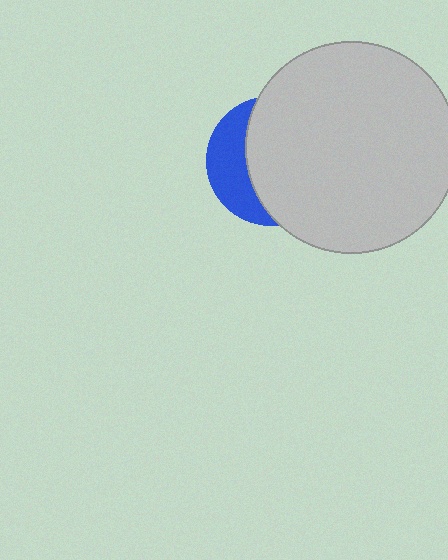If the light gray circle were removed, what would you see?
You would see the complete blue circle.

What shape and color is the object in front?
The object in front is a light gray circle.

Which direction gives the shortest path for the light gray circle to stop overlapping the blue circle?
Moving right gives the shortest separation.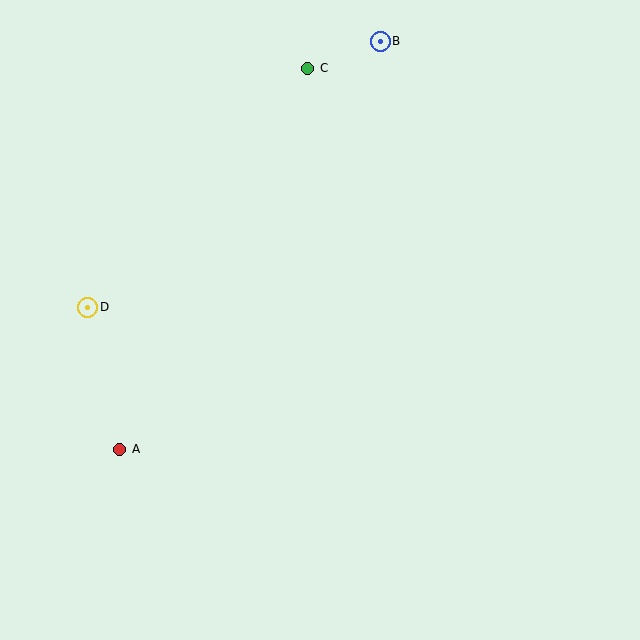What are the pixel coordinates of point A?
Point A is at (120, 449).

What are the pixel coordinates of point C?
Point C is at (308, 69).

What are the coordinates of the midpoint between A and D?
The midpoint between A and D is at (104, 378).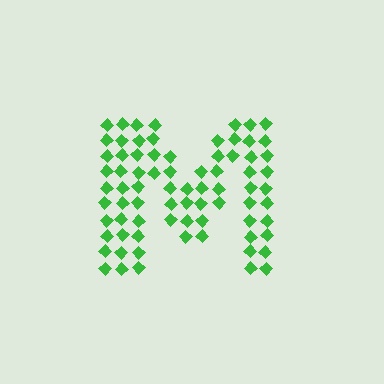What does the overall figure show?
The overall figure shows the letter M.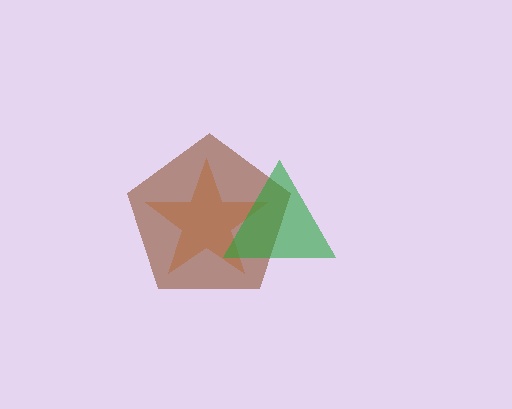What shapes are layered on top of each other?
The layered shapes are: an orange star, a brown pentagon, a green triangle.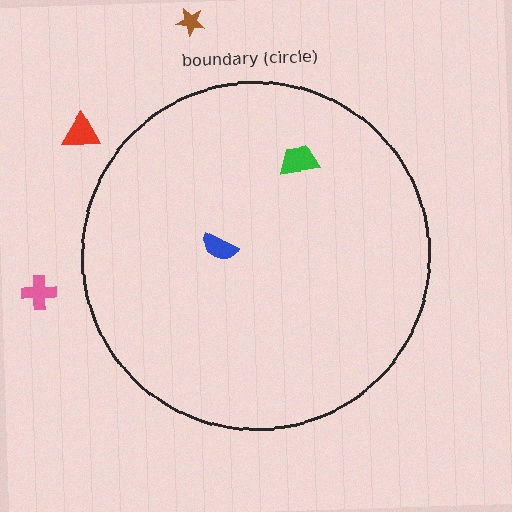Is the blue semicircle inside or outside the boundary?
Inside.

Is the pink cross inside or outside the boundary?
Outside.